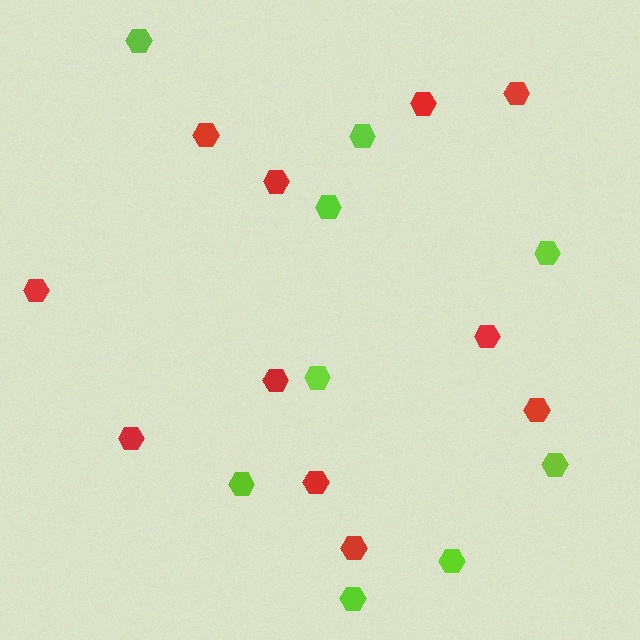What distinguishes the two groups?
There are 2 groups: one group of red hexagons (11) and one group of lime hexagons (9).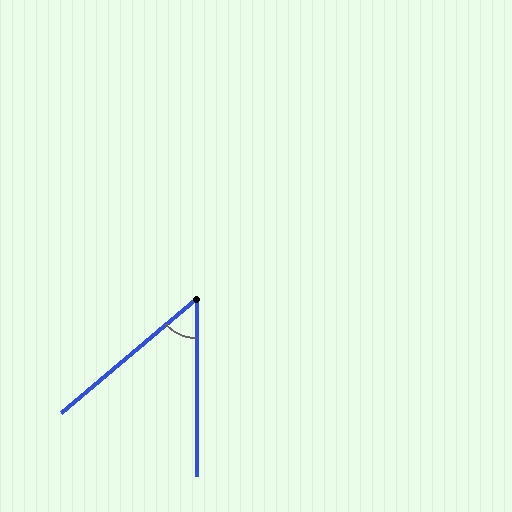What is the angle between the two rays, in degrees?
Approximately 50 degrees.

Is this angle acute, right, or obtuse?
It is acute.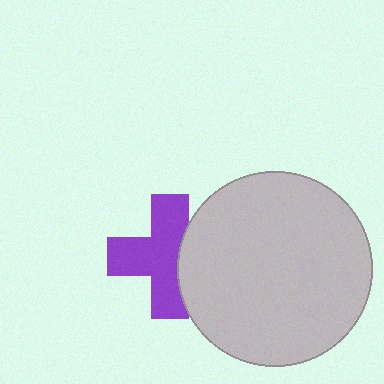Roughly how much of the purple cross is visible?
Most of it is visible (roughly 70%).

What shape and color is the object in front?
The object in front is a light gray circle.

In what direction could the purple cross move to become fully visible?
The purple cross could move left. That would shift it out from behind the light gray circle entirely.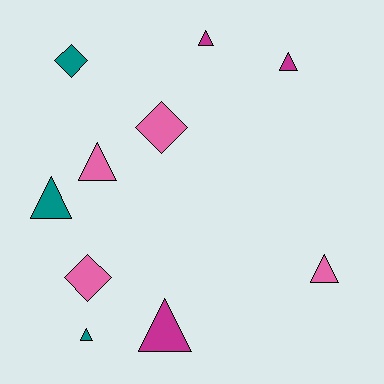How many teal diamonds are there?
There is 1 teal diamond.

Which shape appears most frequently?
Triangle, with 7 objects.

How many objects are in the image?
There are 10 objects.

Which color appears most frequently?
Pink, with 4 objects.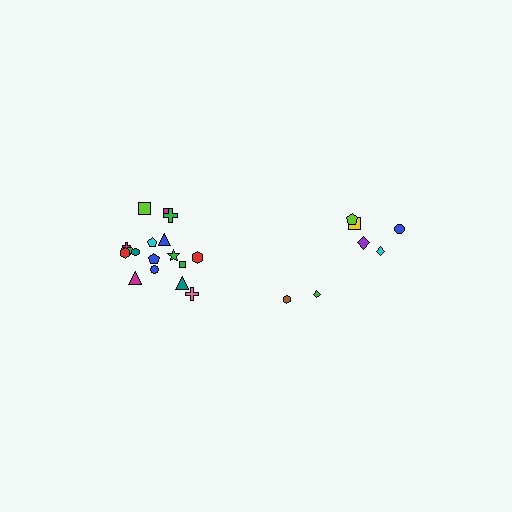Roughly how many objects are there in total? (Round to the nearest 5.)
Roughly 25 objects in total.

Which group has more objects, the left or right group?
The left group.